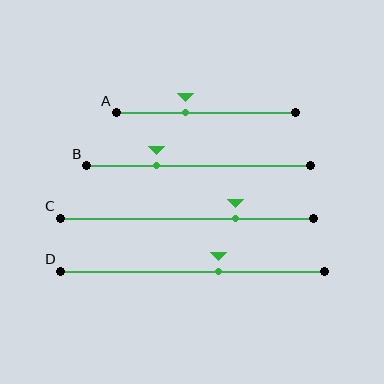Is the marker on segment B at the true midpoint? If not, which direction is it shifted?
No, the marker on segment B is shifted to the left by about 19% of the segment length.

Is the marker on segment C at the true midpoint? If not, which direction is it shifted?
No, the marker on segment C is shifted to the right by about 19% of the segment length.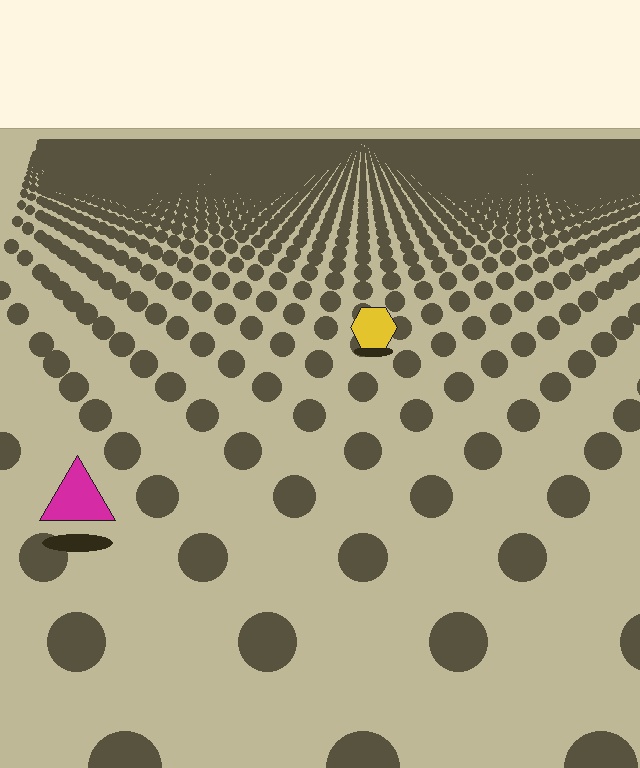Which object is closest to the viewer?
The magenta triangle is closest. The texture marks near it are larger and more spread out.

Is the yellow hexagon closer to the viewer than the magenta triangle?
No. The magenta triangle is closer — you can tell from the texture gradient: the ground texture is coarser near it.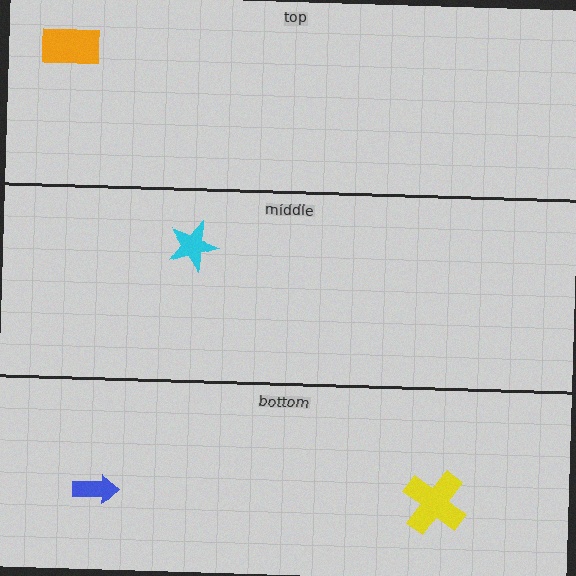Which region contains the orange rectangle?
The top region.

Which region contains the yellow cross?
The bottom region.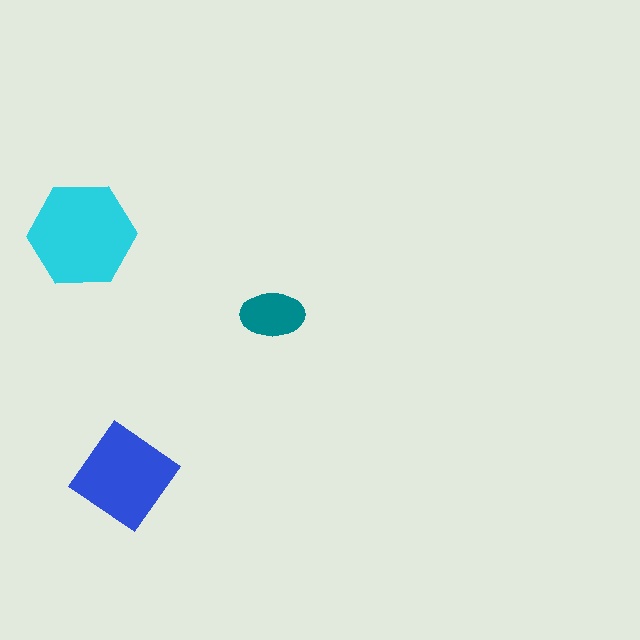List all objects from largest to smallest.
The cyan hexagon, the blue diamond, the teal ellipse.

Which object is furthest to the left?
The cyan hexagon is leftmost.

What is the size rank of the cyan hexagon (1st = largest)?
1st.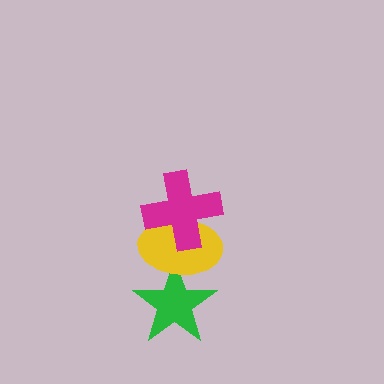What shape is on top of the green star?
The yellow ellipse is on top of the green star.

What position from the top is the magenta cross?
The magenta cross is 1st from the top.